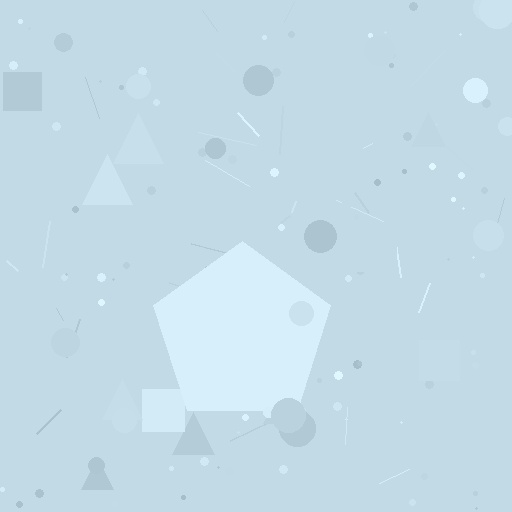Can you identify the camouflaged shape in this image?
The camouflaged shape is a pentagon.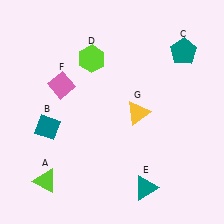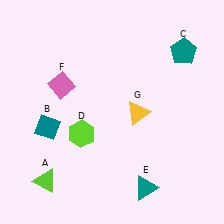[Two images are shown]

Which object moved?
The lime hexagon (D) moved down.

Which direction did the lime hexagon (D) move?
The lime hexagon (D) moved down.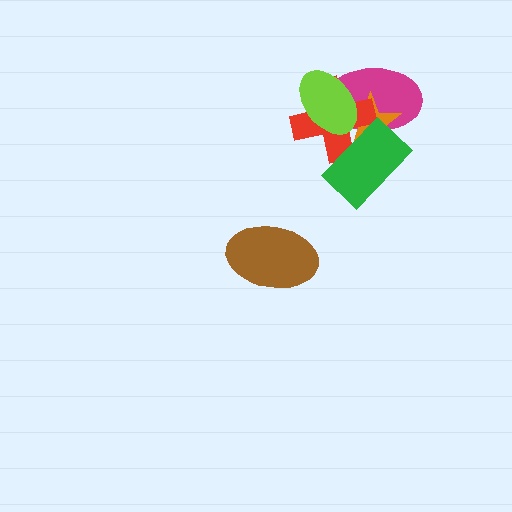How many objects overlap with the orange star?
4 objects overlap with the orange star.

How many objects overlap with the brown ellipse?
0 objects overlap with the brown ellipse.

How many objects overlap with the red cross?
4 objects overlap with the red cross.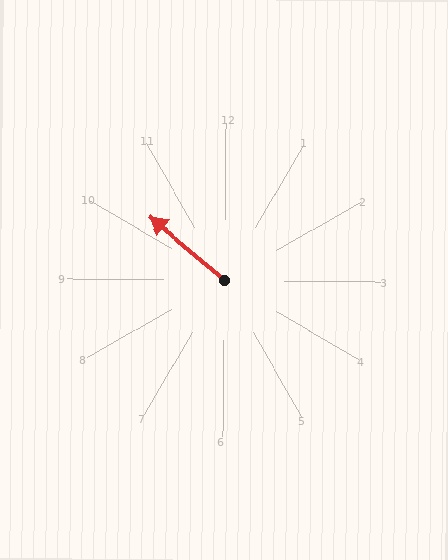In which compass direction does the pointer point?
Northwest.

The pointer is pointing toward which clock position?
Roughly 10 o'clock.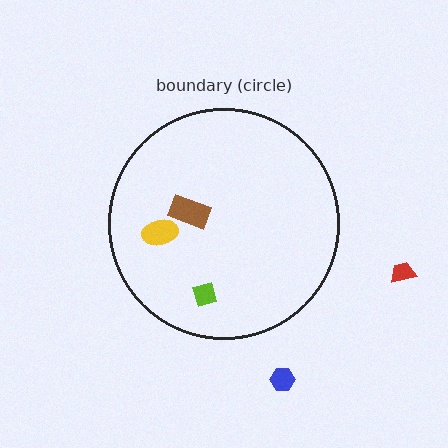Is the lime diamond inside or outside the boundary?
Inside.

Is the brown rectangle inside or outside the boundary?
Inside.